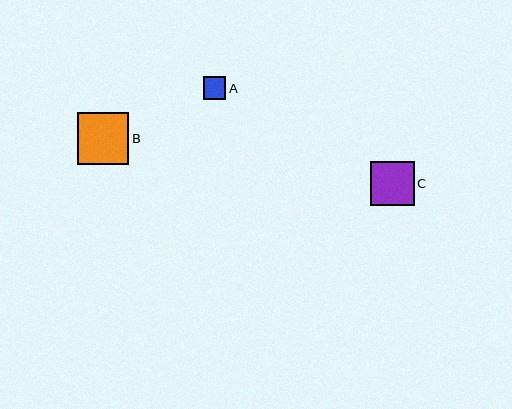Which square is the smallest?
Square A is the smallest with a size of approximately 22 pixels.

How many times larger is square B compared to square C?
Square B is approximately 1.2 times the size of square C.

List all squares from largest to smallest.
From largest to smallest: B, C, A.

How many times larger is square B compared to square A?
Square B is approximately 2.3 times the size of square A.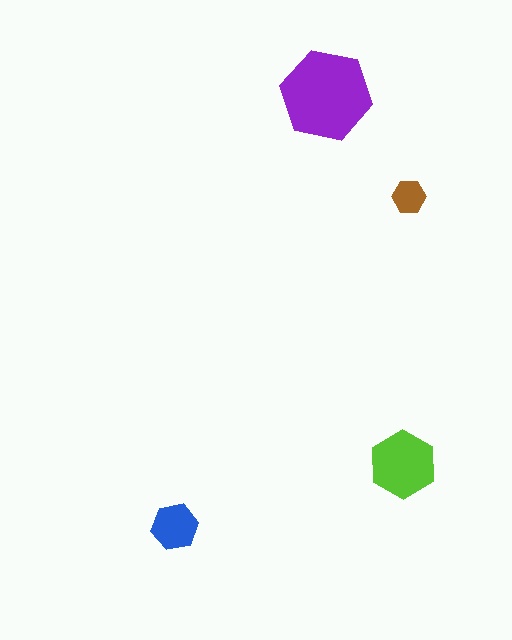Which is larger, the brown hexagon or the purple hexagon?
The purple one.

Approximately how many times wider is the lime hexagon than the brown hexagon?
About 2 times wider.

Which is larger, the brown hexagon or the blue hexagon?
The blue one.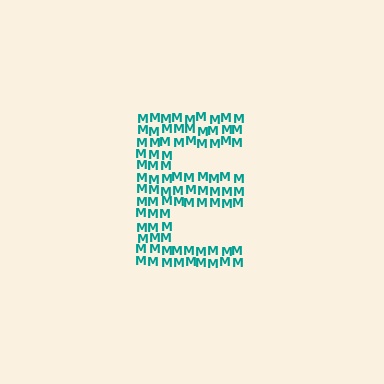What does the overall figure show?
The overall figure shows the letter E.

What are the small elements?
The small elements are letter M's.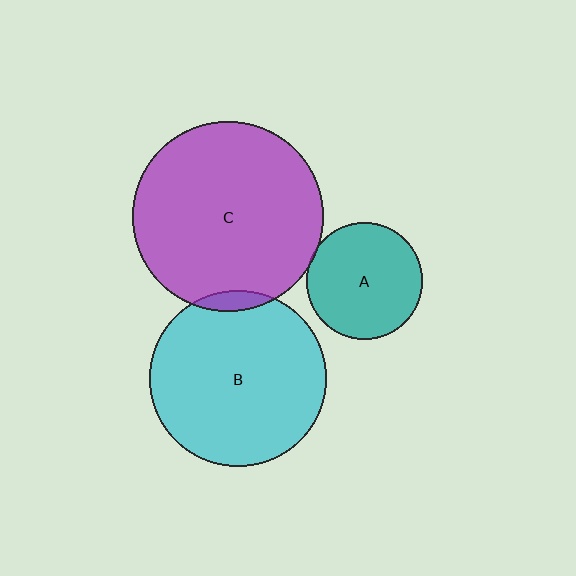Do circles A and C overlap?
Yes.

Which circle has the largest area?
Circle C (purple).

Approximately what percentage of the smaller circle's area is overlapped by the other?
Approximately 5%.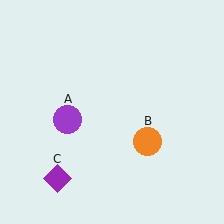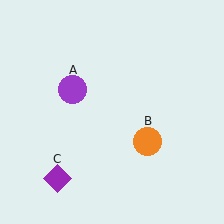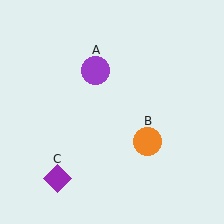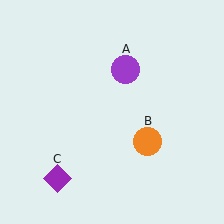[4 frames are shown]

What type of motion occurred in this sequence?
The purple circle (object A) rotated clockwise around the center of the scene.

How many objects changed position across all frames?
1 object changed position: purple circle (object A).